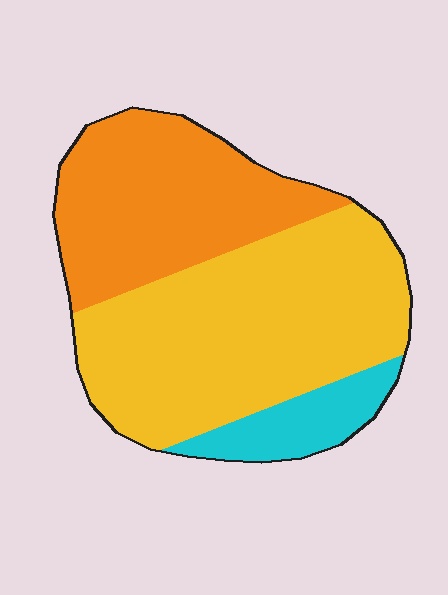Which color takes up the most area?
Yellow, at roughly 55%.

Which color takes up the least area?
Cyan, at roughly 10%.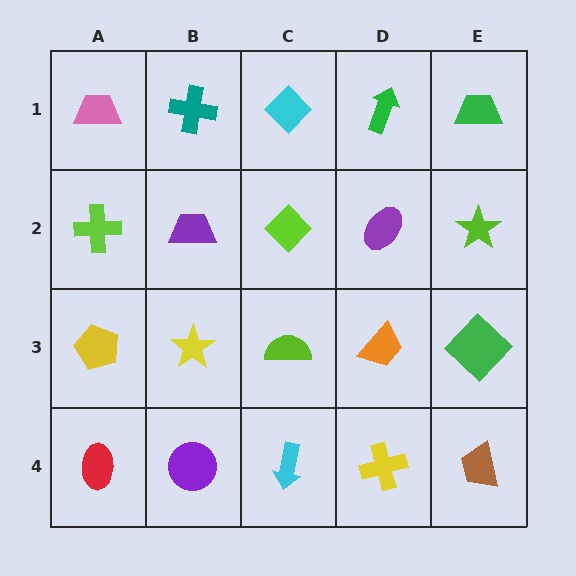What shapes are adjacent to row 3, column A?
A lime cross (row 2, column A), a red ellipse (row 4, column A), a yellow star (row 3, column B).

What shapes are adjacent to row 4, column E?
A green diamond (row 3, column E), a yellow cross (row 4, column D).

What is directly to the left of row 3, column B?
A yellow pentagon.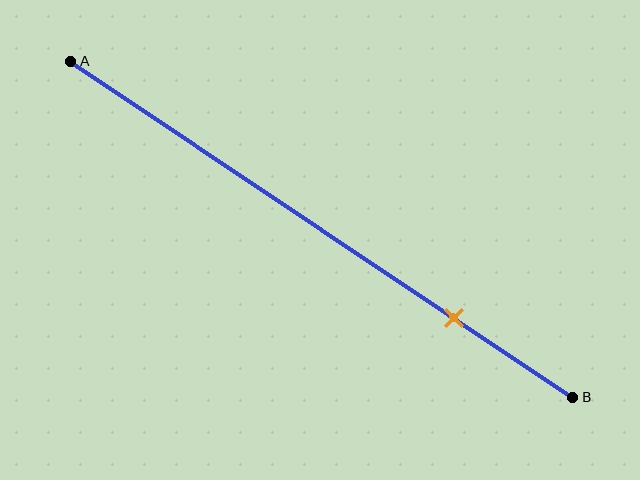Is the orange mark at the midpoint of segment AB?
No, the mark is at about 75% from A, not at the 50% midpoint.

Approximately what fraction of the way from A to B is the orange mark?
The orange mark is approximately 75% of the way from A to B.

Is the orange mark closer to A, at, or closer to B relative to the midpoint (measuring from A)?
The orange mark is closer to point B than the midpoint of segment AB.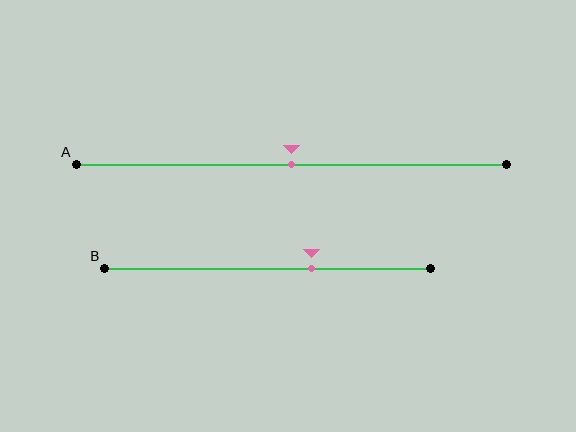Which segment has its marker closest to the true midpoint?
Segment A has its marker closest to the true midpoint.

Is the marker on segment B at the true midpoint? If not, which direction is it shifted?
No, the marker on segment B is shifted to the right by about 14% of the segment length.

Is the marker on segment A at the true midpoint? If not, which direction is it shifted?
Yes, the marker on segment A is at the true midpoint.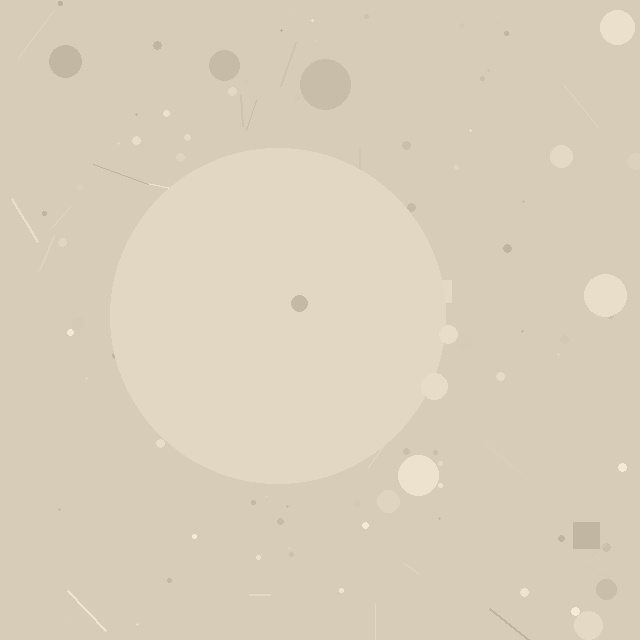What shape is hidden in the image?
A circle is hidden in the image.